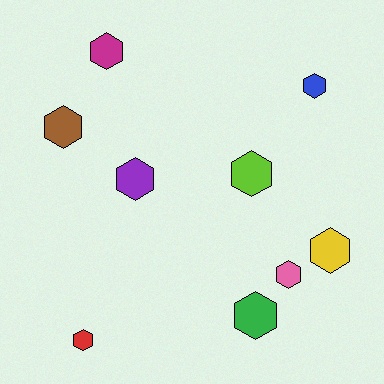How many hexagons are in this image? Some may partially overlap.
There are 9 hexagons.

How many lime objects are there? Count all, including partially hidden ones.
There is 1 lime object.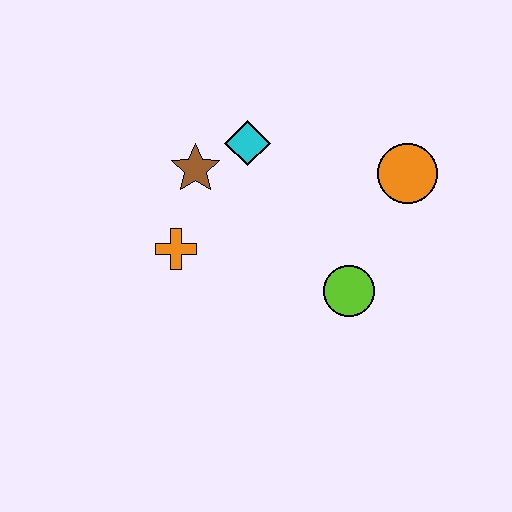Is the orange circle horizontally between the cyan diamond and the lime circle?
No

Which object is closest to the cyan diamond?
The brown star is closest to the cyan diamond.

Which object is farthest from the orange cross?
The orange circle is farthest from the orange cross.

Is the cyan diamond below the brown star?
No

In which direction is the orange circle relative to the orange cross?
The orange circle is to the right of the orange cross.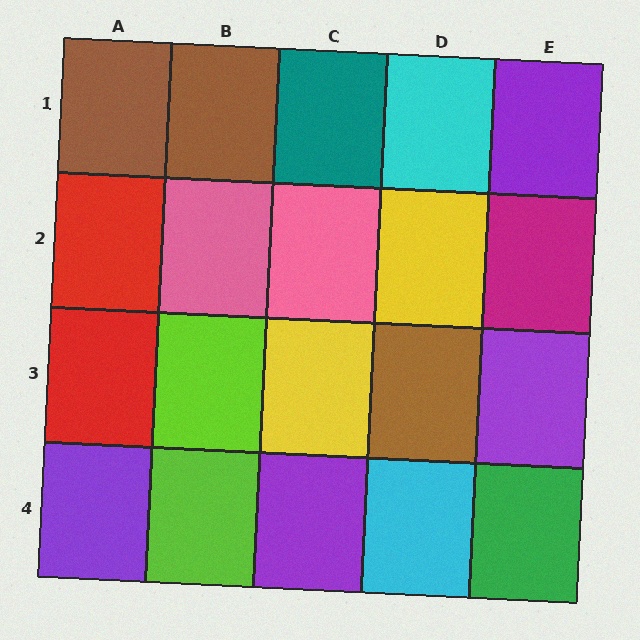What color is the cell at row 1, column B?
Brown.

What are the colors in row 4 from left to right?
Purple, lime, purple, cyan, green.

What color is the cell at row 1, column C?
Teal.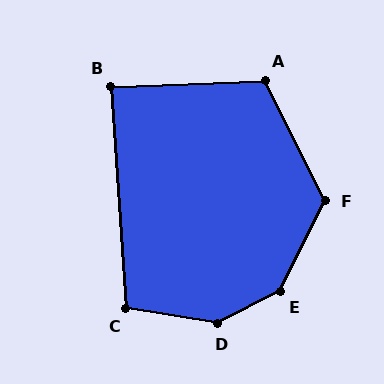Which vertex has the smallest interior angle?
B, at approximately 88 degrees.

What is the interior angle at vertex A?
Approximately 114 degrees (obtuse).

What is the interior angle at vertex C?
Approximately 103 degrees (obtuse).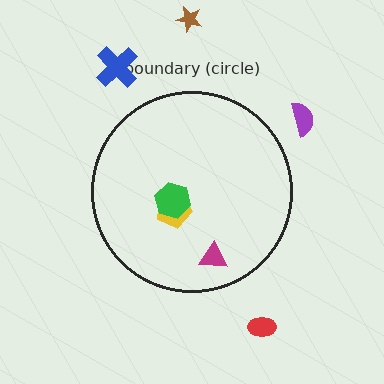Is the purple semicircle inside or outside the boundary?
Outside.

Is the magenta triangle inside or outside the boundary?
Inside.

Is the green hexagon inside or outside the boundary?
Inside.